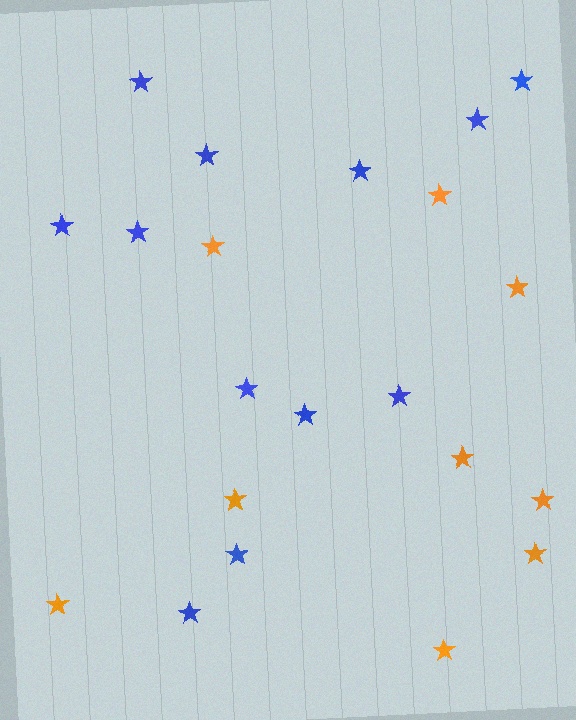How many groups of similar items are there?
There are 2 groups: one group of orange stars (9) and one group of blue stars (12).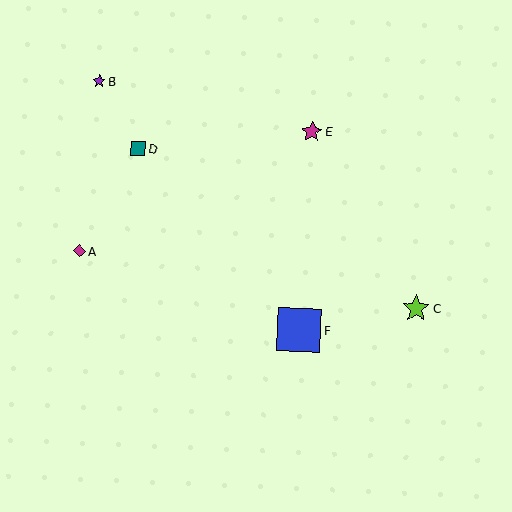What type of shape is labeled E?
Shape E is a magenta star.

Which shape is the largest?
The blue square (labeled F) is the largest.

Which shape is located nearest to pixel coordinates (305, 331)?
The blue square (labeled F) at (299, 330) is nearest to that location.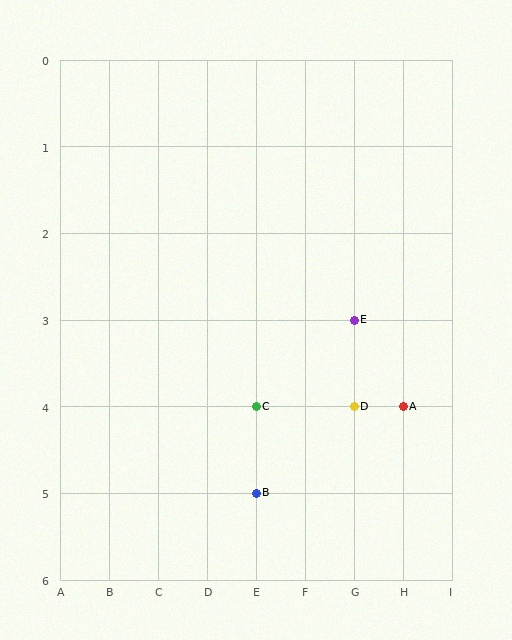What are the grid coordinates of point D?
Point D is at grid coordinates (G, 4).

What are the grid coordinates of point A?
Point A is at grid coordinates (H, 4).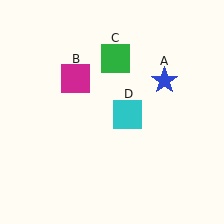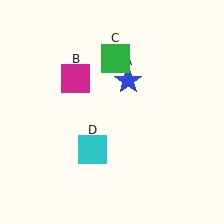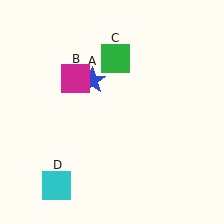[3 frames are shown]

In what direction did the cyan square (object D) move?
The cyan square (object D) moved down and to the left.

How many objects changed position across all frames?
2 objects changed position: blue star (object A), cyan square (object D).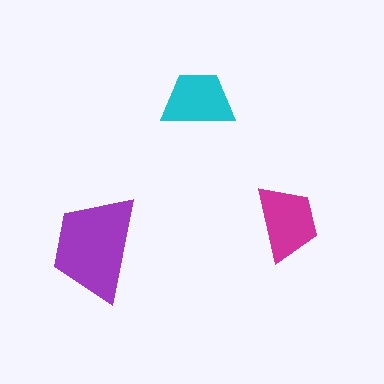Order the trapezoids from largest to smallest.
the purple one, the magenta one, the cyan one.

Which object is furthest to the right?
The magenta trapezoid is rightmost.